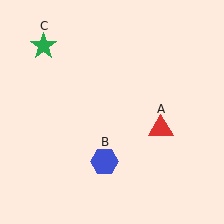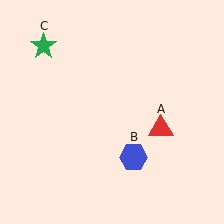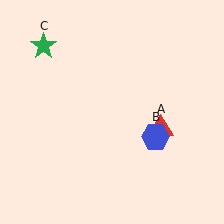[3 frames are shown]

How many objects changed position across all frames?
1 object changed position: blue hexagon (object B).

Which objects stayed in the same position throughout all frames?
Red triangle (object A) and green star (object C) remained stationary.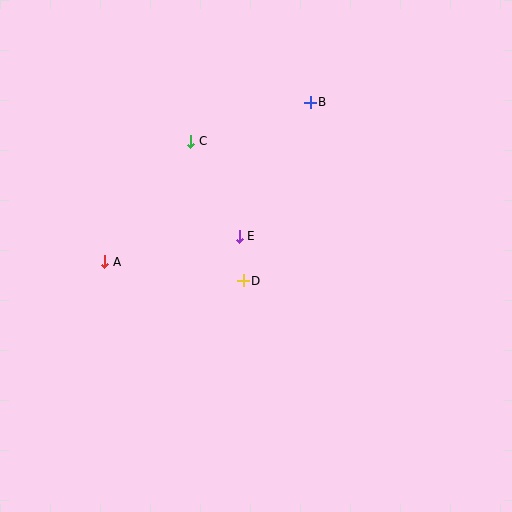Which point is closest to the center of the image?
Point E at (239, 236) is closest to the center.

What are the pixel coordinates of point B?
Point B is at (310, 102).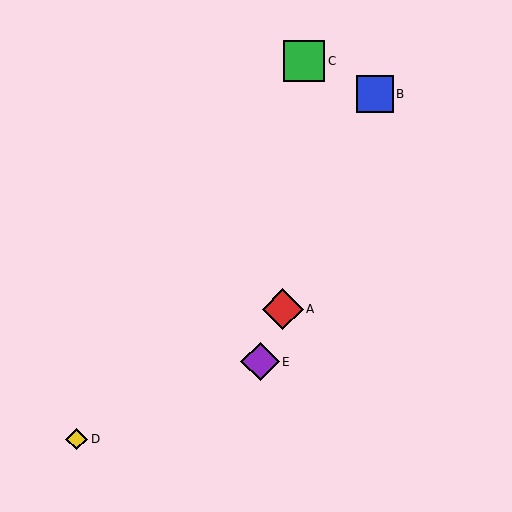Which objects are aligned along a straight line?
Objects A, B, E are aligned along a straight line.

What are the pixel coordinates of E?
Object E is at (260, 362).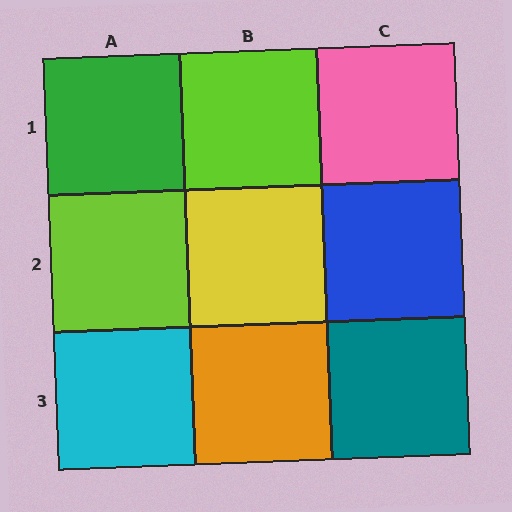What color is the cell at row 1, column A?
Green.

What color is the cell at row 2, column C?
Blue.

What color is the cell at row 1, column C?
Pink.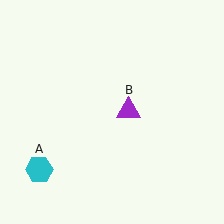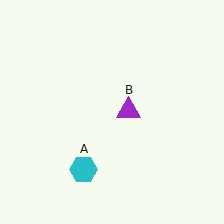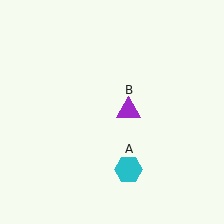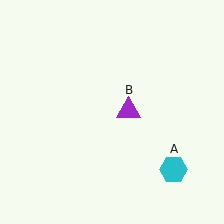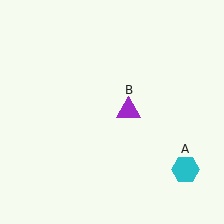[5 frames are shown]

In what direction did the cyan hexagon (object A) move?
The cyan hexagon (object A) moved right.